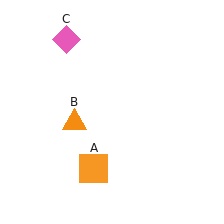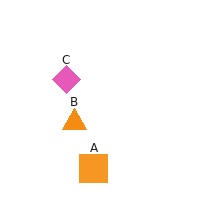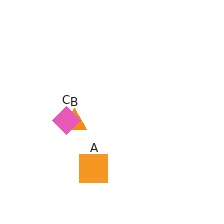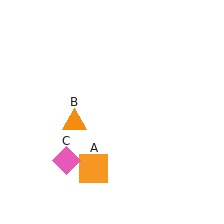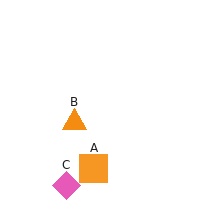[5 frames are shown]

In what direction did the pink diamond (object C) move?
The pink diamond (object C) moved down.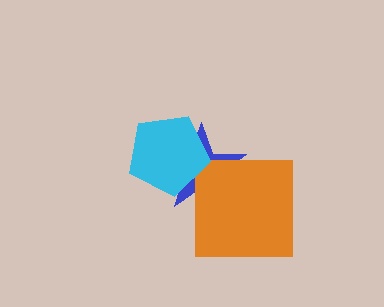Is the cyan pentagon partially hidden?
No, no other shape covers it.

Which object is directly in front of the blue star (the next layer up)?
The orange square is directly in front of the blue star.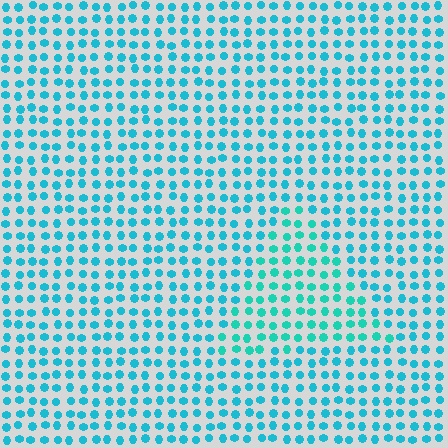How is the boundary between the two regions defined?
The boundary is defined purely by a slight shift in hue (about 18 degrees). Spacing, size, and orientation are identical on both sides.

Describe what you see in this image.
The image is filled with small cyan elements in a uniform arrangement. A triangle-shaped region is visible where the elements are tinted to a slightly different hue, forming a subtle color boundary.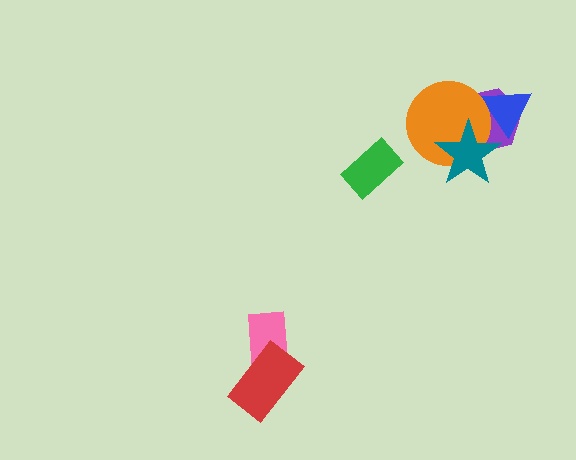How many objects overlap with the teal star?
2 objects overlap with the teal star.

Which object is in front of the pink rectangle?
The red rectangle is in front of the pink rectangle.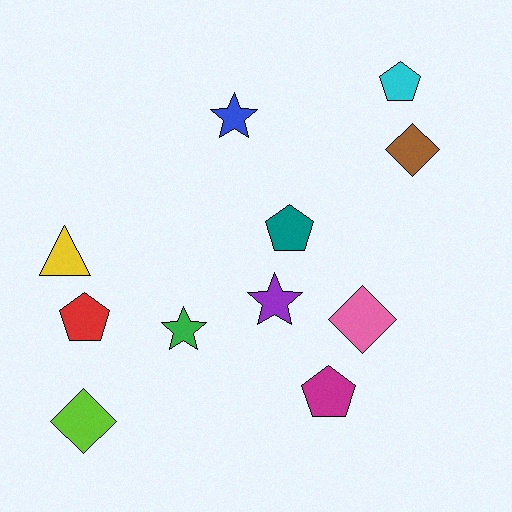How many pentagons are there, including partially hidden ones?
There are 4 pentagons.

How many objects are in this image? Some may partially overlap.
There are 11 objects.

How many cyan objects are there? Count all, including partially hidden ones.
There is 1 cyan object.